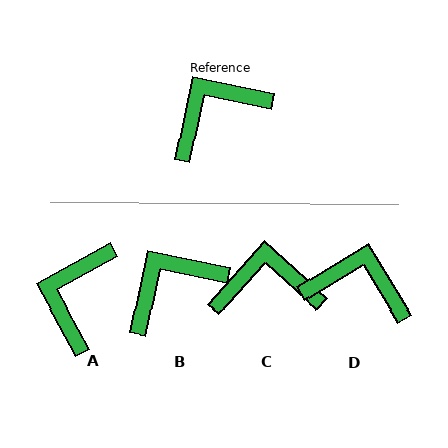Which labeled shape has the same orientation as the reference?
B.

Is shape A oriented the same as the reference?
No, it is off by about 40 degrees.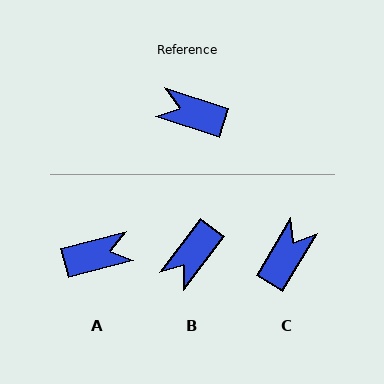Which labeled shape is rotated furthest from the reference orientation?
A, about 148 degrees away.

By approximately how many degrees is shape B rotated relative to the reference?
Approximately 70 degrees counter-clockwise.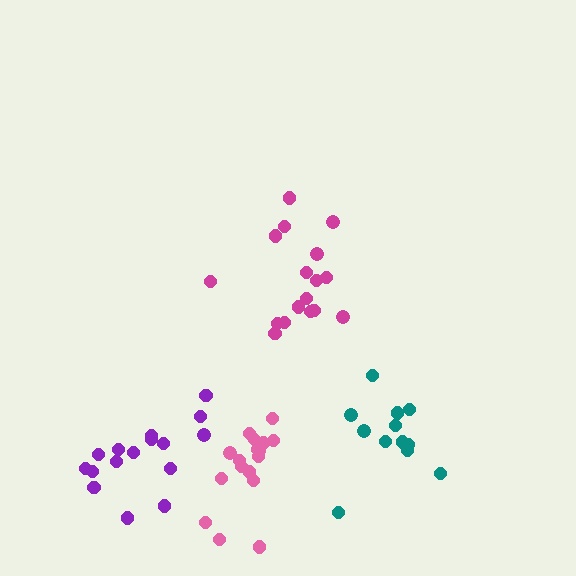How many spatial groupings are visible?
There are 4 spatial groupings.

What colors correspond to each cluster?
The clusters are colored: pink, purple, magenta, teal.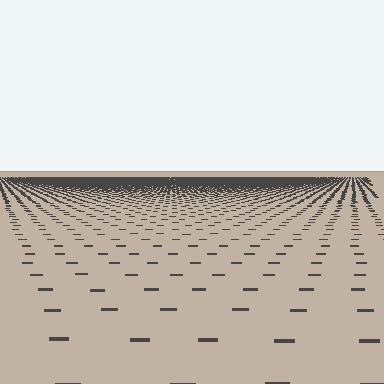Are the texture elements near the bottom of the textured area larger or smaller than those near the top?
Larger. Near the bottom, elements are closer to the viewer and appear at a bigger on-screen size.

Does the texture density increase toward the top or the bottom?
Density increases toward the top.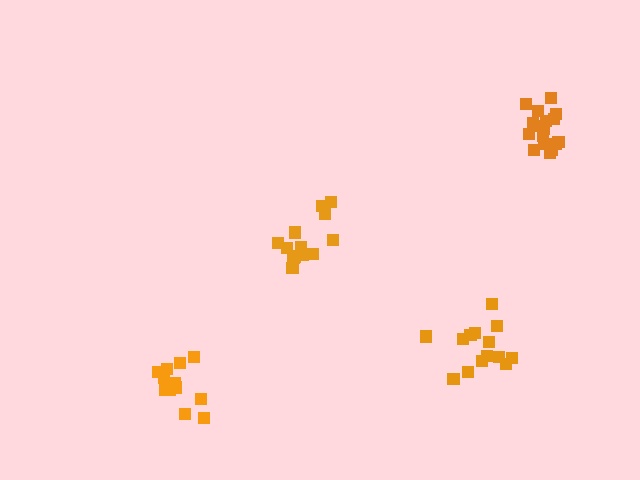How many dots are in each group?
Group 1: 14 dots, Group 2: 12 dots, Group 3: 13 dots, Group 4: 17 dots (56 total).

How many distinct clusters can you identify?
There are 4 distinct clusters.